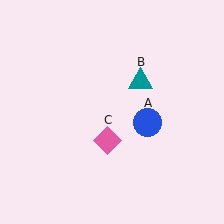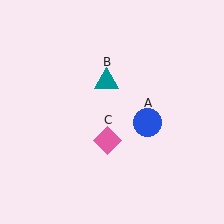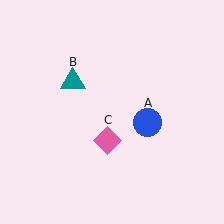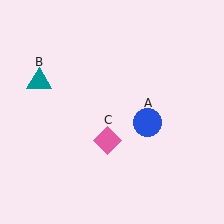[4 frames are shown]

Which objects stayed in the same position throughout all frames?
Blue circle (object A) and pink diamond (object C) remained stationary.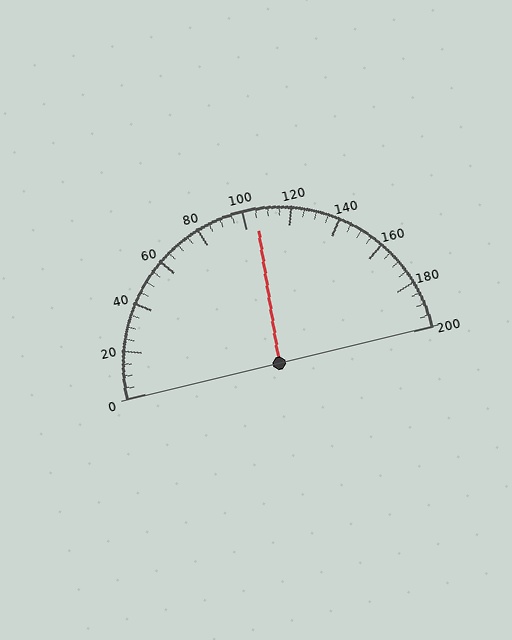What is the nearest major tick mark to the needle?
The nearest major tick mark is 100.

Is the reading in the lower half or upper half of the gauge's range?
The reading is in the upper half of the range (0 to 200).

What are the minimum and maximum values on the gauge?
The gauge ranges from 0 to 200.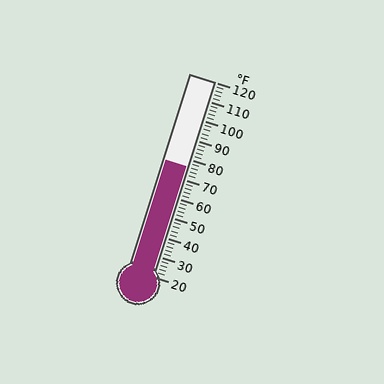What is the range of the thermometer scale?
The thermometer scale ranges from 20°F to 120°F.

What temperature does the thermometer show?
The thermometer shows approximately 76°F.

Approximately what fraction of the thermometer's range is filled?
The thermometer is filled to approximately 55% of its range.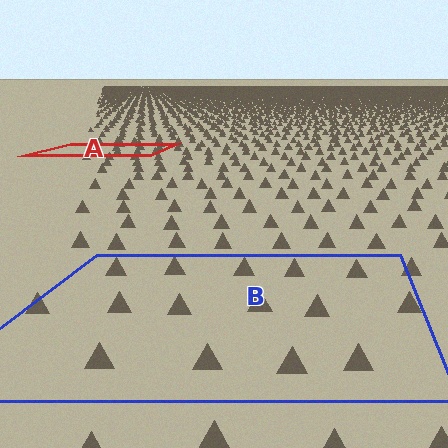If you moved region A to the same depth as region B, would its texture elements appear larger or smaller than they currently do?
They would appear larger. At a closer depth, the same texture elements are projected at a bigger on-screen size.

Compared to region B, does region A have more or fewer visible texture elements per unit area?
Region A has more texture elements per unit area — they are packed more densely because it is farther away.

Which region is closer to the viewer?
Region B is closer. The texture elements there are larger and more spread out.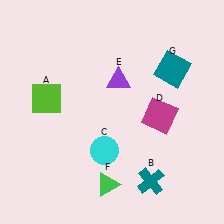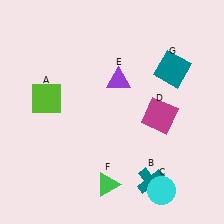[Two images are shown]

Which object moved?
The cyan circle (C) moved right.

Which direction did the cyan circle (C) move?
The cyan circle (C) moved right.